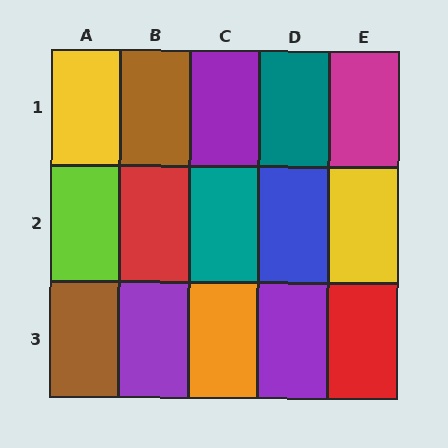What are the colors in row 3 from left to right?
Brown, purple, orange, purple, red.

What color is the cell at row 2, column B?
Red.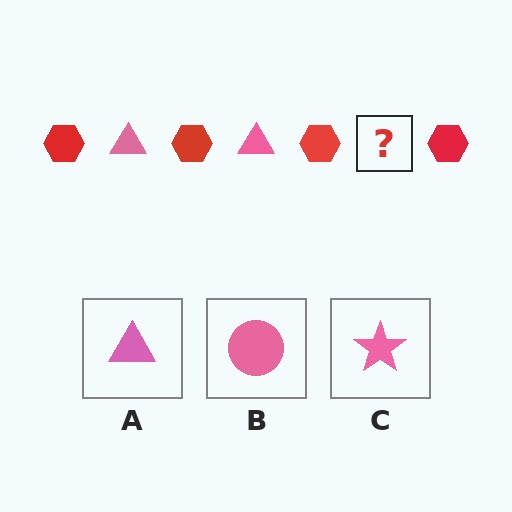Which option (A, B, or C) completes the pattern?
A.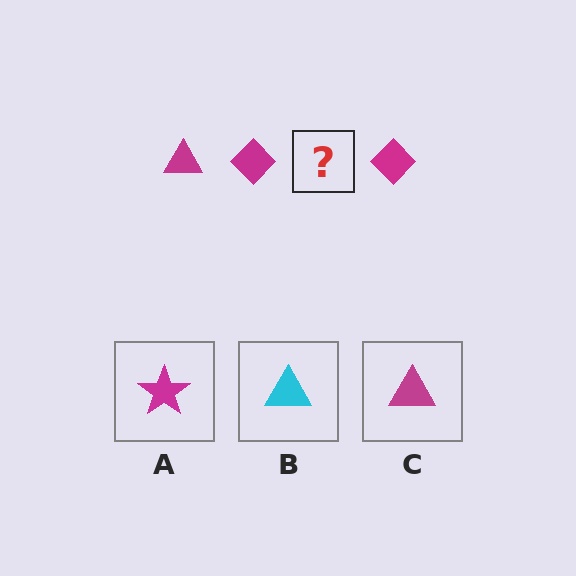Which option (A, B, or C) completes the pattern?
C.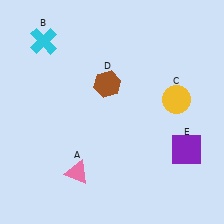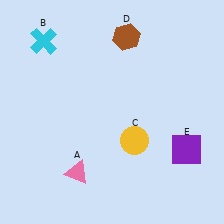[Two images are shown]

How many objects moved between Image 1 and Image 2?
2 objects moved between the two images.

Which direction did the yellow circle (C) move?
The yellow circle (C) moved down.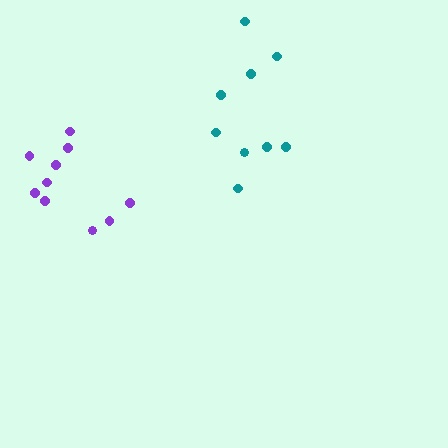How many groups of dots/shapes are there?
There are 2 groups.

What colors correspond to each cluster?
The clusters are colored: purple, teal.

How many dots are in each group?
Group 1: 10 dots, Group 2: 9 dots (19 total).